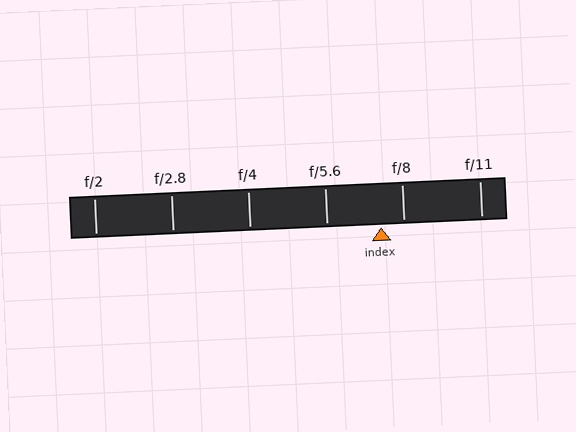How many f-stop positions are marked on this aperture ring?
There are 6 f-stop positions marked.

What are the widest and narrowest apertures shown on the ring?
The widest aperture shown is f/2 and the narrowest is f/11.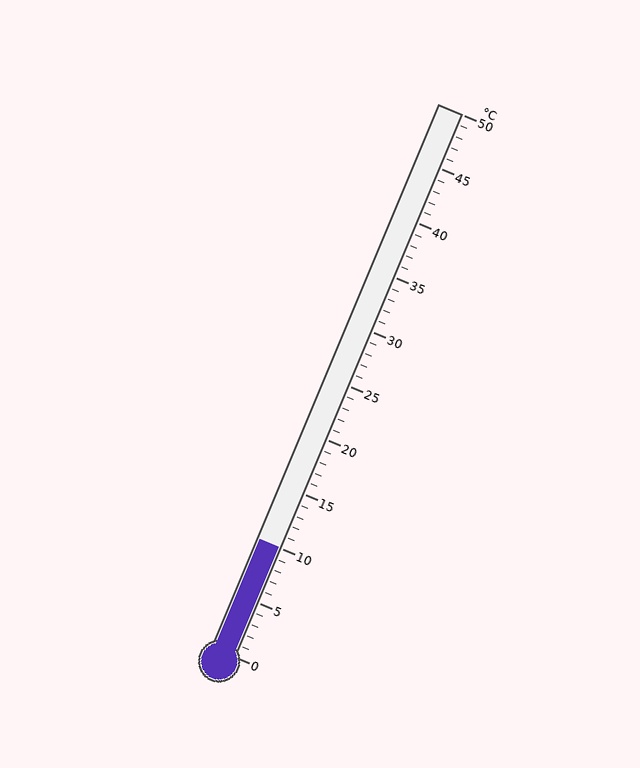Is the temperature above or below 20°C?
The temperature is below 20°C.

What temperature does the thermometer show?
The thermometer shows approximately 10°C.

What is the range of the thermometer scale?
The thermometer scale ranges from 0°C to 50°C.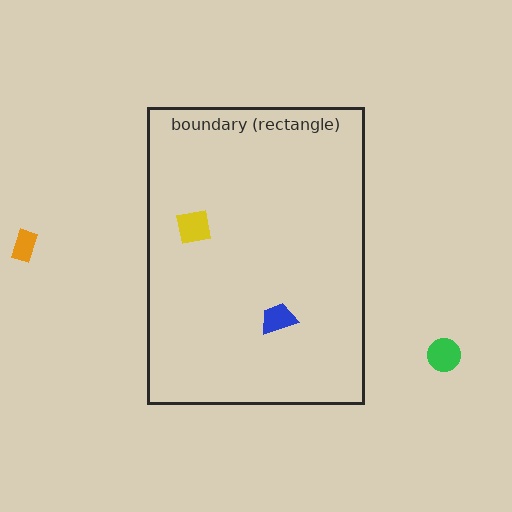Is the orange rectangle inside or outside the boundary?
Outside.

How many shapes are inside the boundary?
2 inside, 2 outside.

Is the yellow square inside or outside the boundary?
Inside.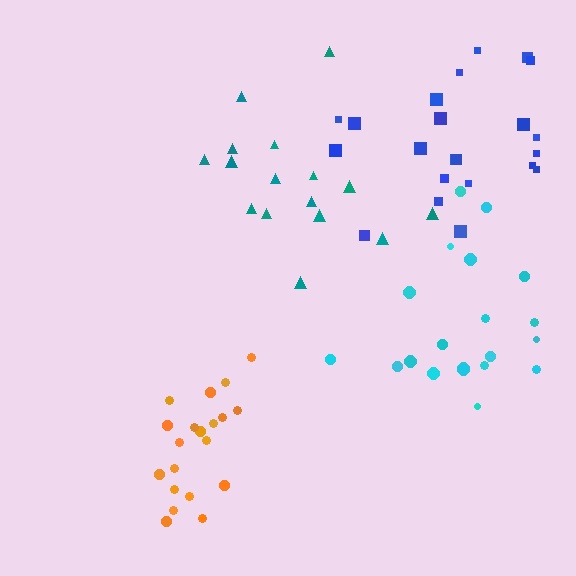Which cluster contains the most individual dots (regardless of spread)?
Blue (22).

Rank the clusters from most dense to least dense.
orange, blue, cyan, teal.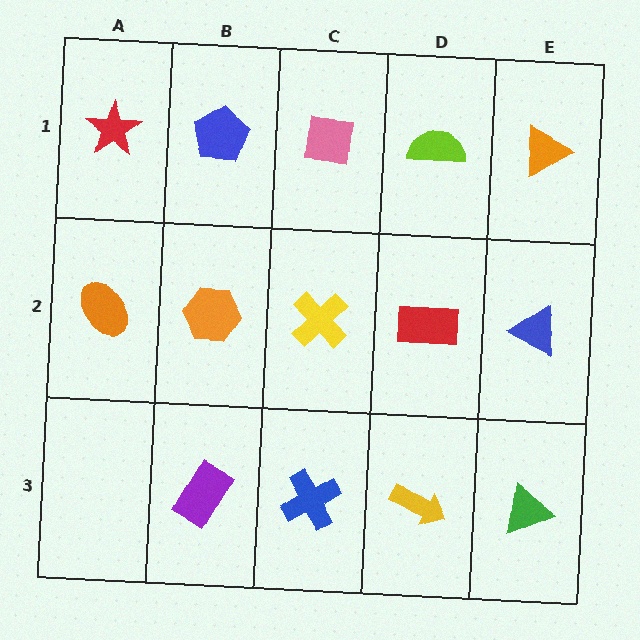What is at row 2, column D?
A red rectangle.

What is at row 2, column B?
An orange hexagon.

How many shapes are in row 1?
5 shapes.